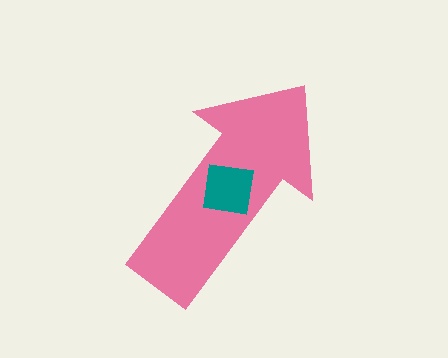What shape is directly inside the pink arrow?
The teal square.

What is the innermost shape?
The teal square.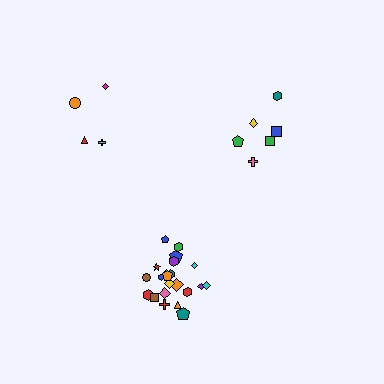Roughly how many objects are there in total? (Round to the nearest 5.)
Roughly 30 objects in total.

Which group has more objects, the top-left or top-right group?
The top-right group.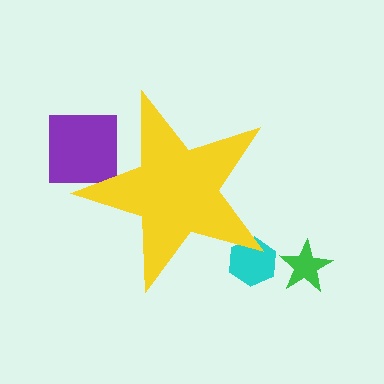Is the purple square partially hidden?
Yes, the purple square is partially hidden behind the yellow star.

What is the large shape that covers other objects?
A yellow star.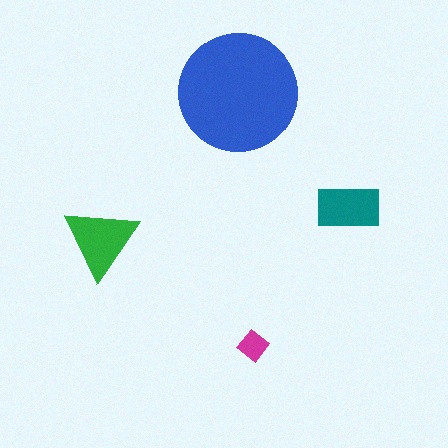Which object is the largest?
The blue circle.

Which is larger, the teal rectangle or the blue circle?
The blue circle.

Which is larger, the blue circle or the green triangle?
The blue circle.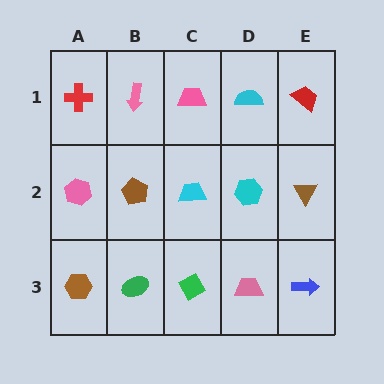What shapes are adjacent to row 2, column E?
A red trapezoid (row 1, column E), a blue arrow (row 3, column E), a cyan hexagon (row 2, column D).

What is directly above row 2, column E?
A red trapezoid.